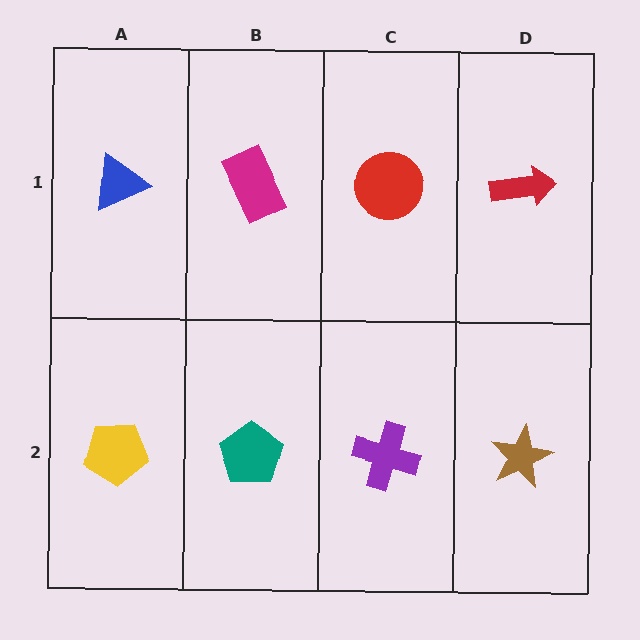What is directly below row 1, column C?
A purple cross.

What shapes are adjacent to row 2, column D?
A red arrow (row 1, column D), a purple cross (row 2, column C).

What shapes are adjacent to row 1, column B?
A teal pentagon (row 2, column B), a blue triangle (row 1, column A), a red circle (row 1, column C).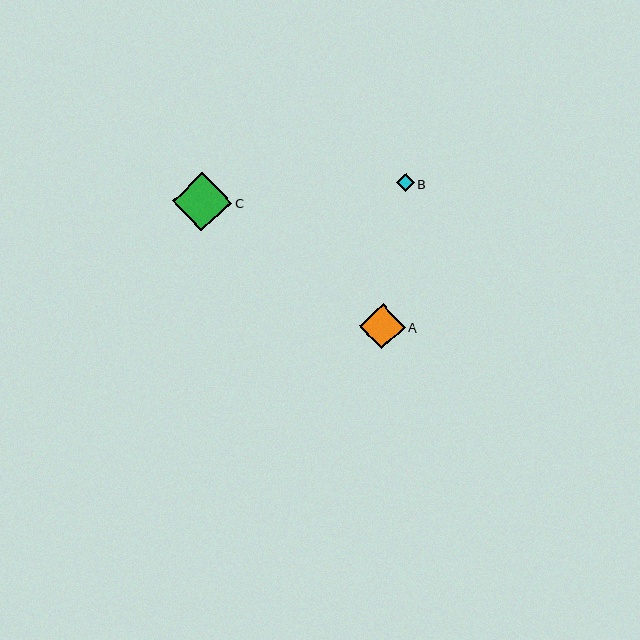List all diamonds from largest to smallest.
From largest to smallest: C, A, B.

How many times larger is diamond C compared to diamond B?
Diamond C is approximately 3.4 times the size of diamond B.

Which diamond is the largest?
Diamond C is the largest with a size of approximately 59 pixels.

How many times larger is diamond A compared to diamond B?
Diamond A is approximately 2.6 times the size of diamond B.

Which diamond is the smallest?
Diamond B is the smallest with a size of approximately 17 pixels.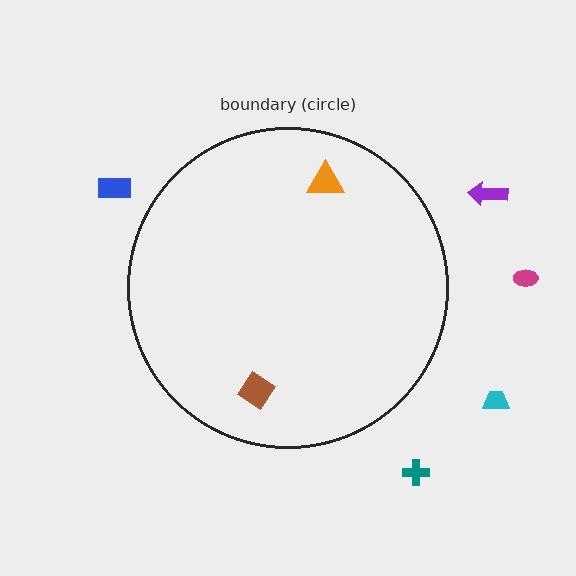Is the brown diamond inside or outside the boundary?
Inside.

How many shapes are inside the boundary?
2 inside, 5 outside.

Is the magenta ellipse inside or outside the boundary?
Outside.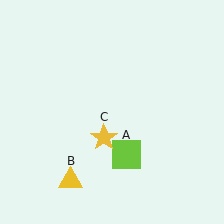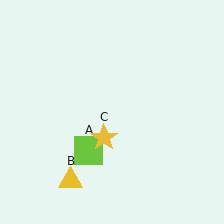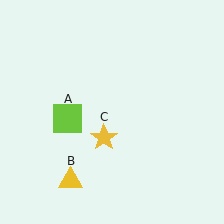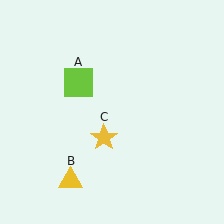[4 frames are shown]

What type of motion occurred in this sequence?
The lime square (object A) rotated clockwise around the center of the scene.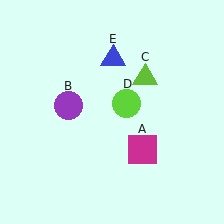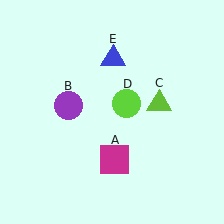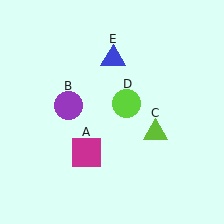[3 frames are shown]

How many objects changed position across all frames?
2 objects changed position: magenta square (object A), lime triangle (object C).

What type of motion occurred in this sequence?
The magenta square (object A), lime triangle (object C) rotated clockwise around the center of the scene.